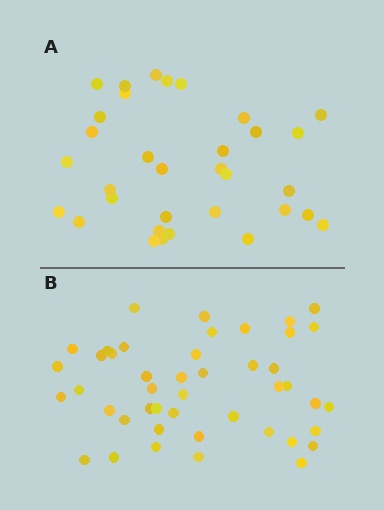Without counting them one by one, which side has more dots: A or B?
Region B (the bottom region) has more dots.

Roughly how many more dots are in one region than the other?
Region B has roughly 12 or so more dots than region A.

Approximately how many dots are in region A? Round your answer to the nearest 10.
About 30 dots. (The exact count is 33, which rounds to 30.)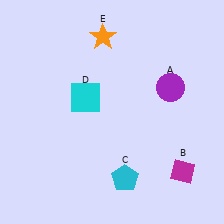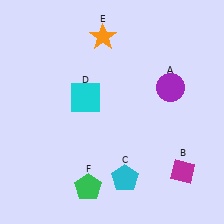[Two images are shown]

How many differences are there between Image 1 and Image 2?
There is 1 difference between the two images.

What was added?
A green pentagon (F) was added in Image 2.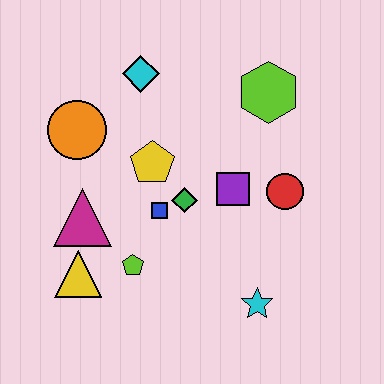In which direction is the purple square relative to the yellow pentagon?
The purple square is to the right of the yellow pentagon.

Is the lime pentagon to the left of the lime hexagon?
Yes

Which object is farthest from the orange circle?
The cyan star is farthest from the orange circle.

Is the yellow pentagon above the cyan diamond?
No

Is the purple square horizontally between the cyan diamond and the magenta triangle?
No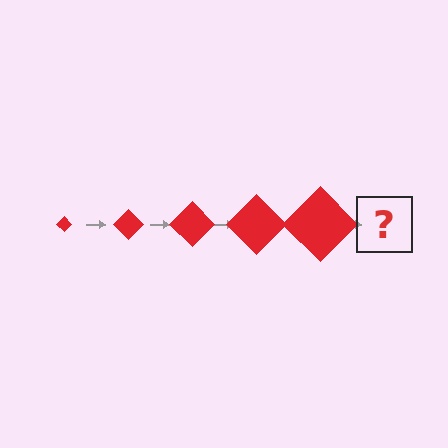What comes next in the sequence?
The next element should be a red diamond, larger than the previous one.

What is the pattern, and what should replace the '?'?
The pattern is that the diamond gets progressively larger each step. The '?' should be a red diamond, larger than the previous one.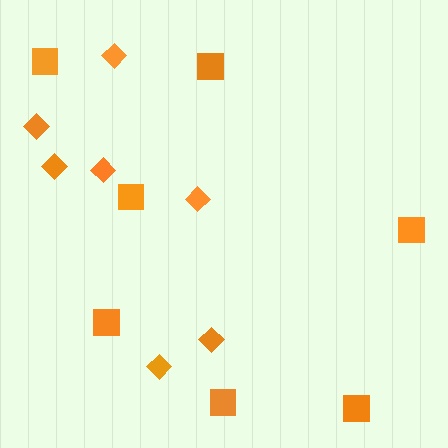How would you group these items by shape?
There are 2 groups: one group of diamonds (7) and one group of squares (7).